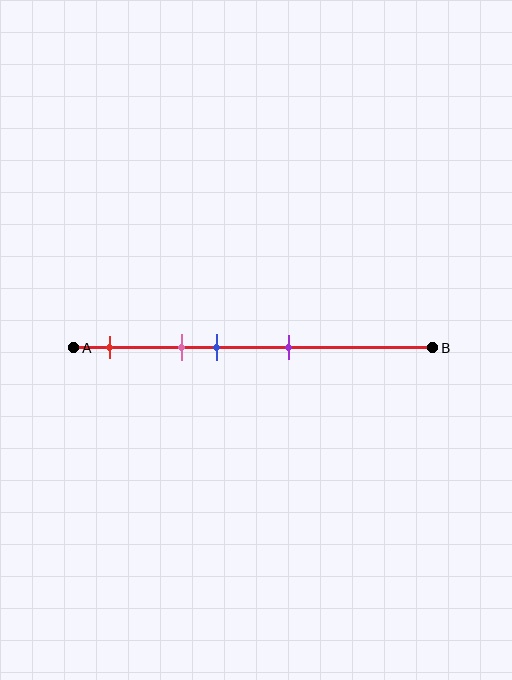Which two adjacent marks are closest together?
The pink and blue marks are the closest adjacent pair.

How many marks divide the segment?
There are 4 marks dividing the segment.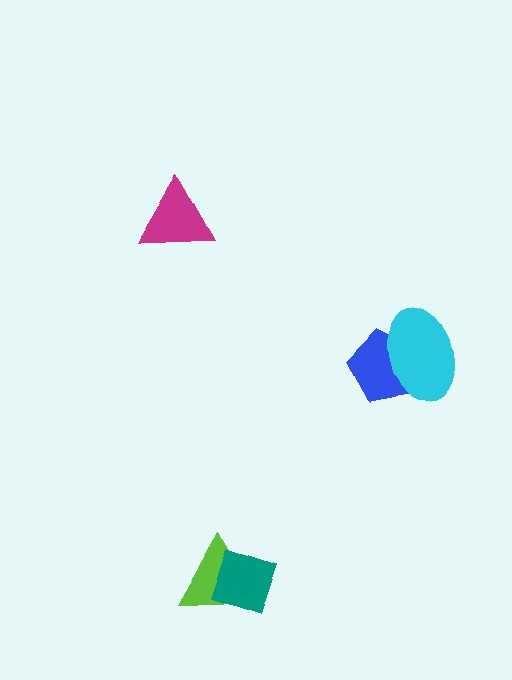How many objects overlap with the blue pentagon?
1 object overlaps with the blue pentagon.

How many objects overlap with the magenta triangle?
0 objects overlap with the magenta triangle.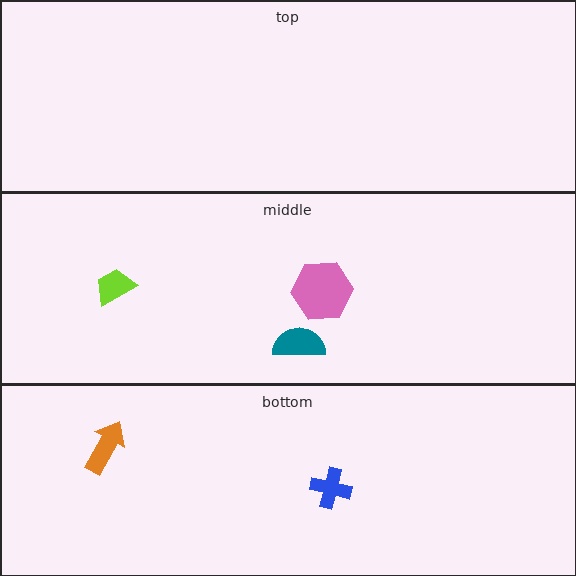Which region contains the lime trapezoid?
The middle region.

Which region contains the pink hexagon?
The middle region.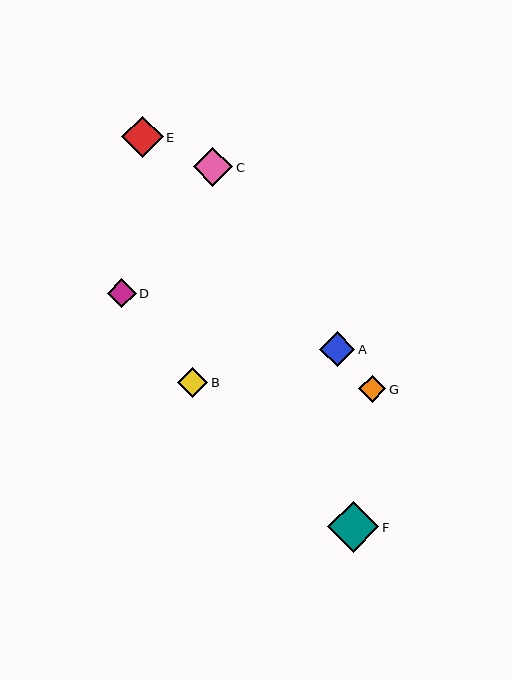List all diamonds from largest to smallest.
From largest to smallest: F, E, C, A, B, D, G.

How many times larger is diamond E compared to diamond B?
Diamond E is approximately 1.4 times the size of diamond B.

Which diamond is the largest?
Diamond F is the largest with a size of approximately 51 pixels.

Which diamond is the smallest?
Diamond G is the smallest with a size of approximately 27 pixels.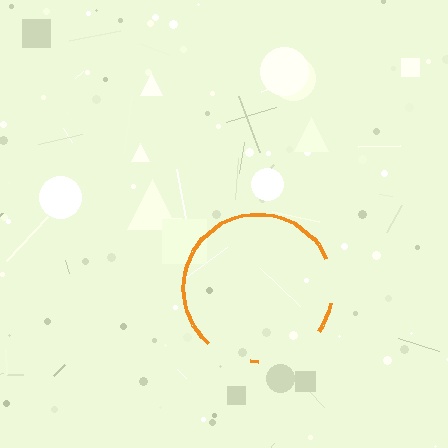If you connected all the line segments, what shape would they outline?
They would outline a circle.